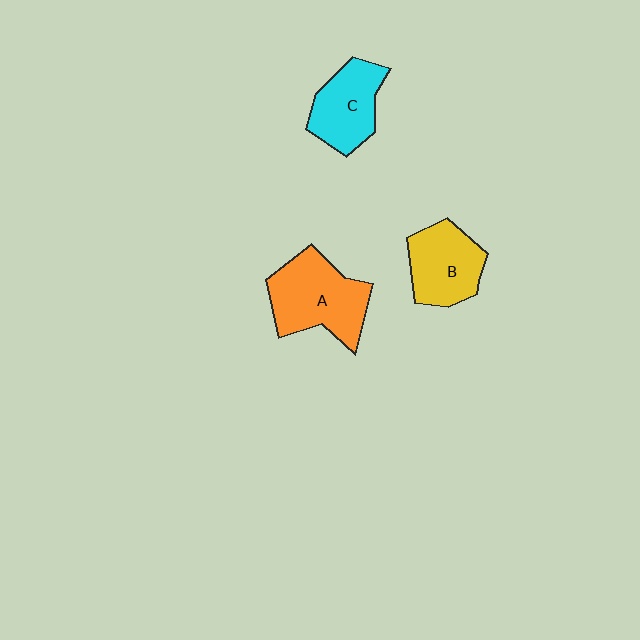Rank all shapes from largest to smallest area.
From largest to smallest: A (orange), B (yellow), C (cyan).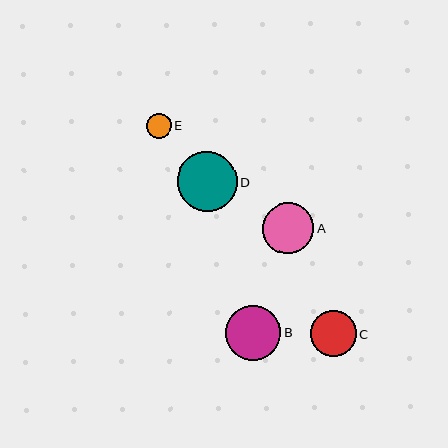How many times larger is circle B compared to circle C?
Circle B is approximately 1.2 times the size of circle C.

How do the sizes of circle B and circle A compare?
Circle B and circle A are approximately the same size.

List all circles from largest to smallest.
From largest to smallest: D, B, A, C, E.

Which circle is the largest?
Circle D is the largest with a size of approximately 60 pixels.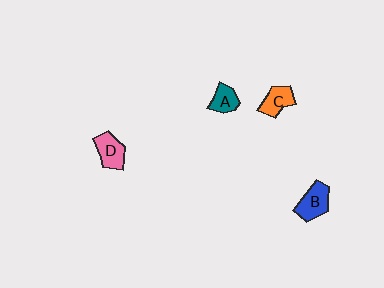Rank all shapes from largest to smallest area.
From largest to smallest: B (blue), D (pink), C (orange), A (teal).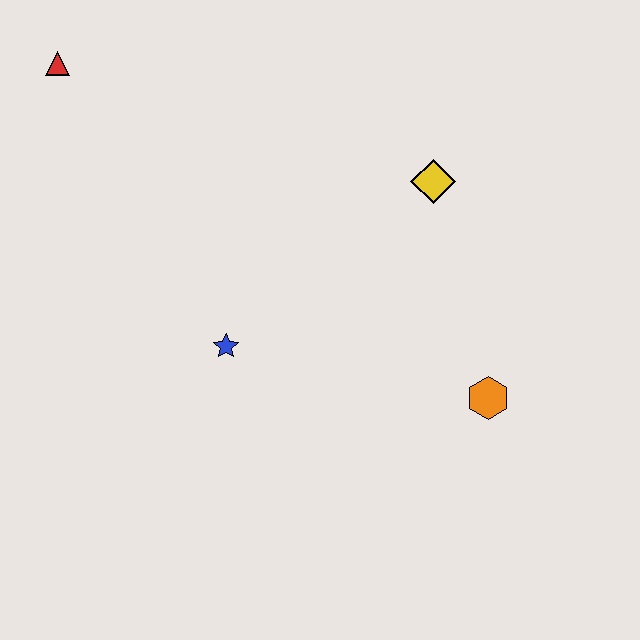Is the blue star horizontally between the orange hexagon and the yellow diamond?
No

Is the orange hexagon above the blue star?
No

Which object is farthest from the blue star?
The red triangle is farthest from the blue star.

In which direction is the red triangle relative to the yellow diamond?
The red triangle is to the left of the yellow diamond.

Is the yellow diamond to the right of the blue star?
Yes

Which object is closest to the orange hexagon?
The yellow diamond is closest to the orange hexagon.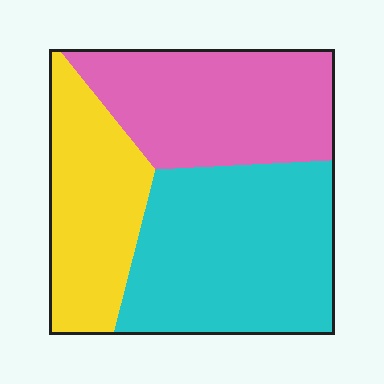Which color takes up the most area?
Cyan, at roughly 40%.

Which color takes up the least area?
Yellow, at roughly 25%.